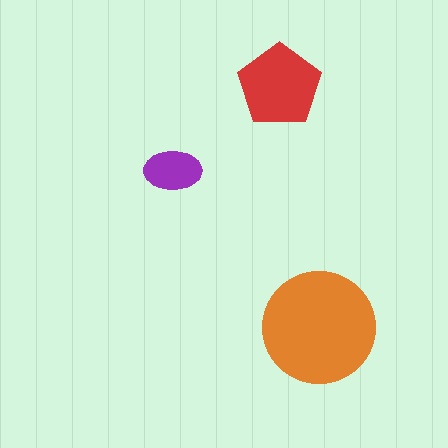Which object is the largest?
The orange circle.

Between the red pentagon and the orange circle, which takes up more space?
The orange circle.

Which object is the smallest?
The purple ellipse.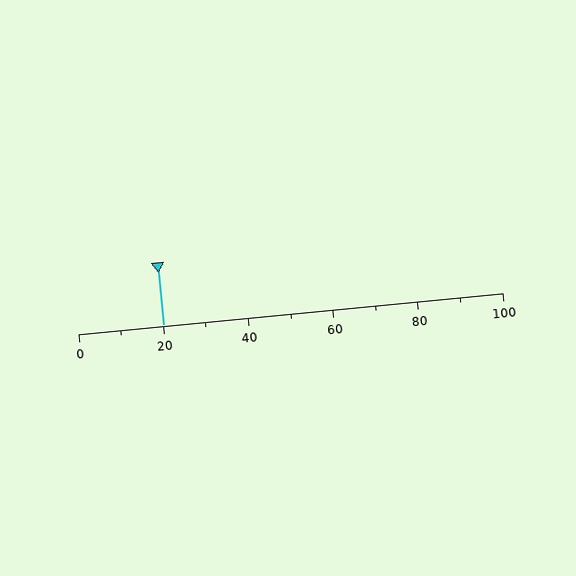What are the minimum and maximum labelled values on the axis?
The axis runs from 0 to 100.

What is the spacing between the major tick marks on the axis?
The major ticks are spaced 20 apart.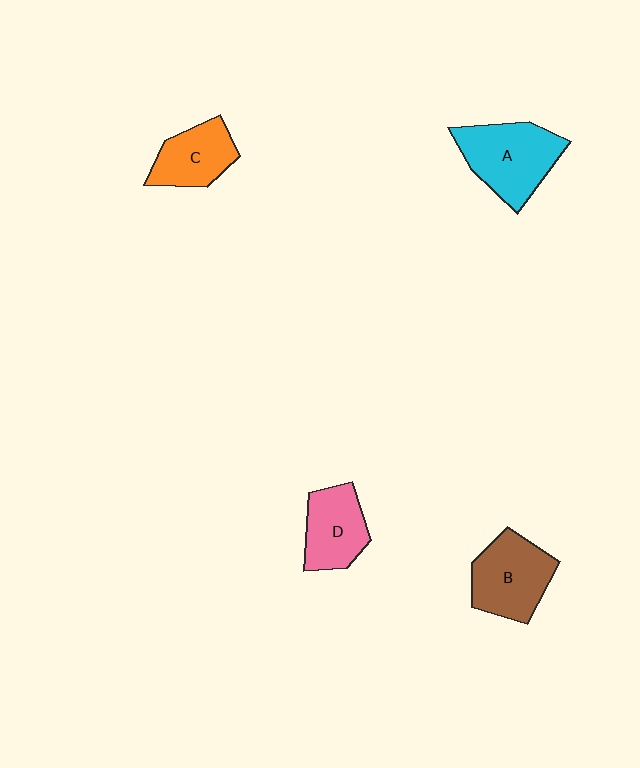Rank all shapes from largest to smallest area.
From largest to smallest: A (cyan), B (brown), D (pink), C (orange).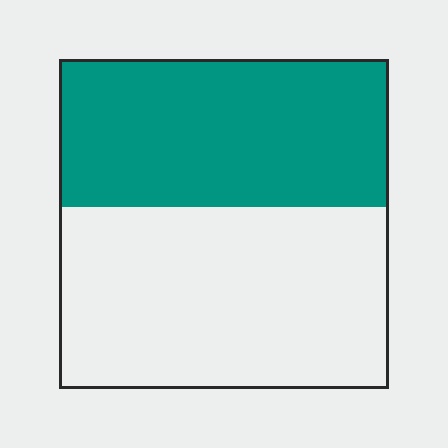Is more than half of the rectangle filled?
No.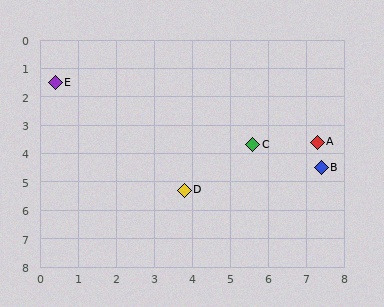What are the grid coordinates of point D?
Point D is at approximately (3.8, 5.3).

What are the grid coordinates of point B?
Point B is at approximately (7.4, 4.5).